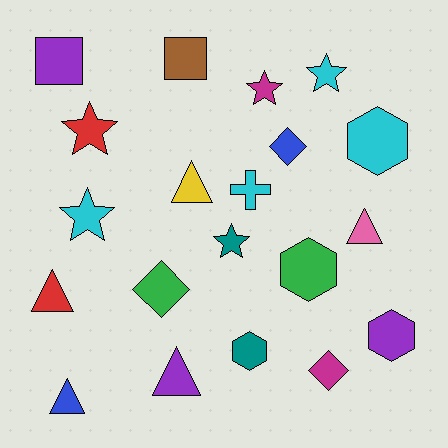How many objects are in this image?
There are 20 objects.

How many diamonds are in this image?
There are 3 diamonds.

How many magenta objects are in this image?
There are 2 magenta objects.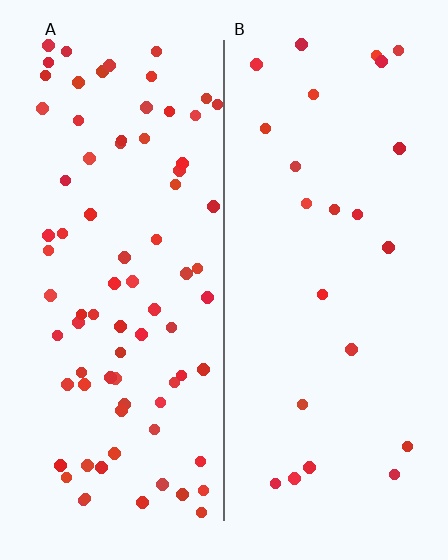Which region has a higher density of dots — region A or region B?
A (the left).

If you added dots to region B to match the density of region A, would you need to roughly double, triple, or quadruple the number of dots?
Approximately triple.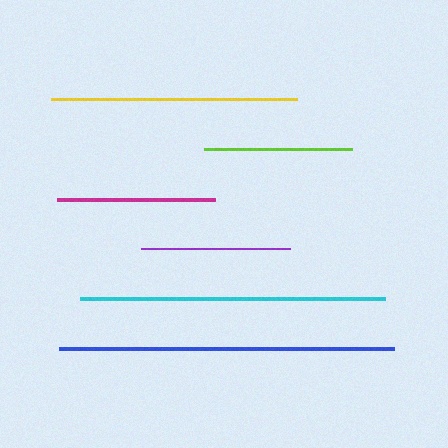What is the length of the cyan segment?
The cyan segment is approximately 305 pixels long.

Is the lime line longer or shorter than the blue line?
The blue line is longer than the lime line.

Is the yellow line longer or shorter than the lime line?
The yellow line is longer than the lime line.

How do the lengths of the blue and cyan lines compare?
The blue and cyan lines are approximately the same length.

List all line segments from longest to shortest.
From longest to shortest: blue, cyan, yellow, magenta, purple, lime.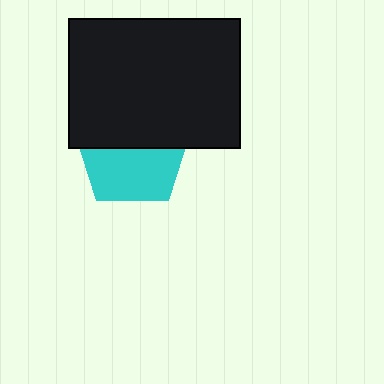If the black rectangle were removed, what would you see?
You would see the complete cyan pentagon.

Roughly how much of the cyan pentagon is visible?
About half of it is visible (roughly 51%).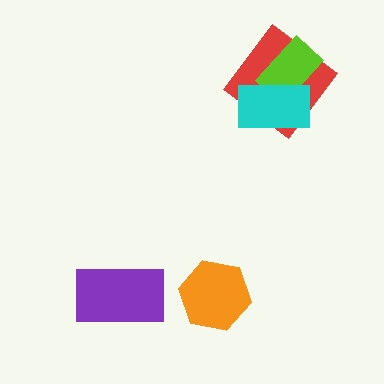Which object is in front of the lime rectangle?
The cyan rectangle is in front of the lime rectangle.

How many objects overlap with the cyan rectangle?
2 objects overlap with the cyan rectangle.